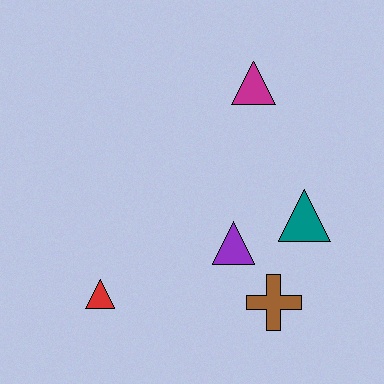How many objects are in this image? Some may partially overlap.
There are 5 objects.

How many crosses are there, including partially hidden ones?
There is 1 cross.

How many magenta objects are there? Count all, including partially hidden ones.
There is 1 magenta object.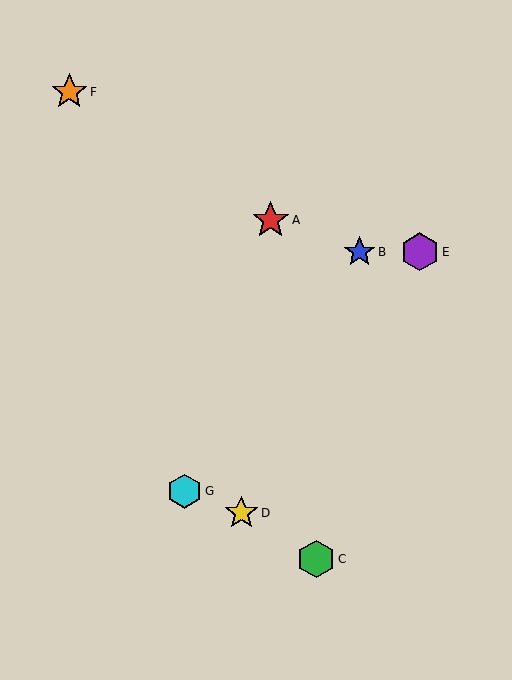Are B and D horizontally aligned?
No, B is at y≈252 and D is at y≈513.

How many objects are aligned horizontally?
2 objects (B, E) are aligned horizontally.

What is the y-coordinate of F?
Object F is at y≈92.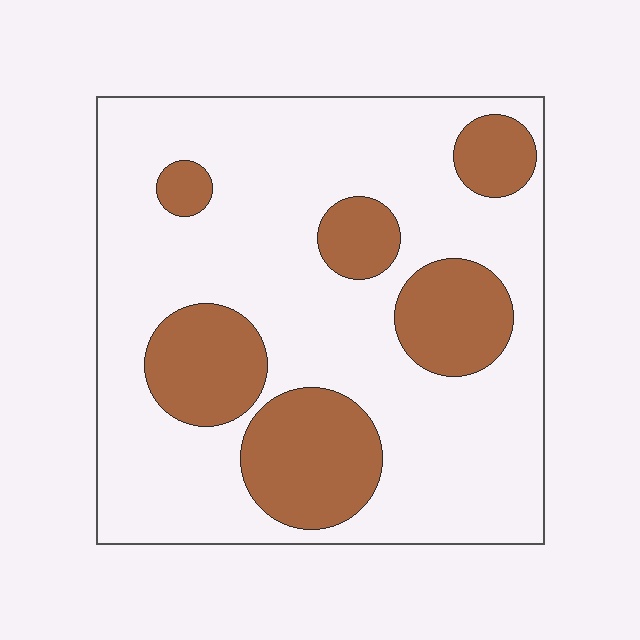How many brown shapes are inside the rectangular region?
6.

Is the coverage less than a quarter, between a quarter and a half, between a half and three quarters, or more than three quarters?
Between a quarter and a half.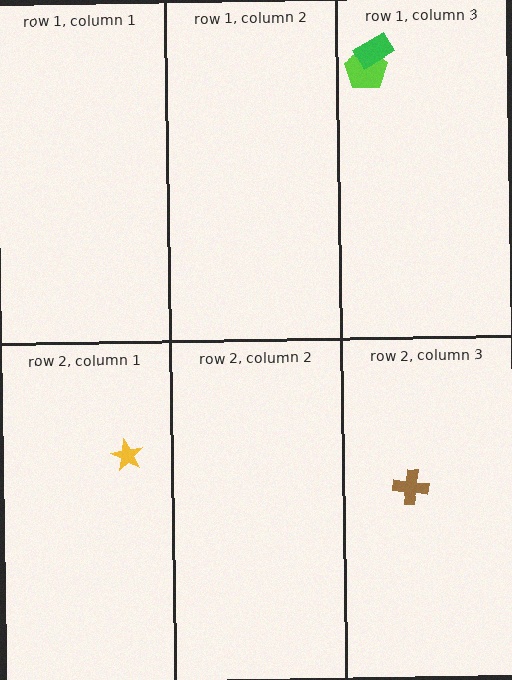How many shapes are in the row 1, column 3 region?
2.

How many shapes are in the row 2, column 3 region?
1.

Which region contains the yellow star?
The row 2, column 1 region.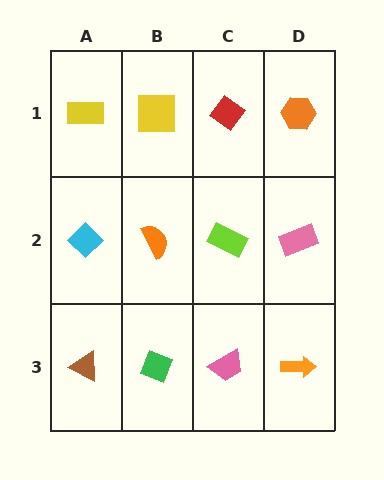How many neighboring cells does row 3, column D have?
2.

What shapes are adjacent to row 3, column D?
A pink rectangle (row 2, column D), a pink trapezoid (row 3, column C).